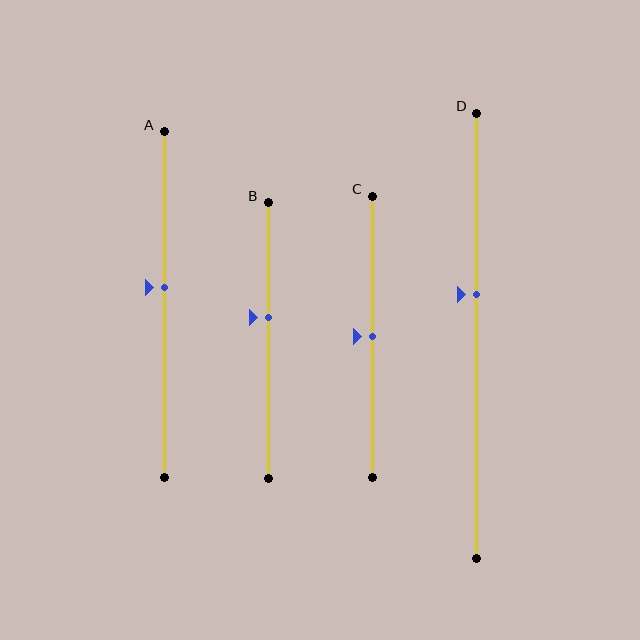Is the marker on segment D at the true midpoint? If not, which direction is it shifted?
No, the marker on segment D is shifted upward by about 9% of the segment length.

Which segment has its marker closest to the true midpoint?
Segment C has its marker closest to the true midpoint.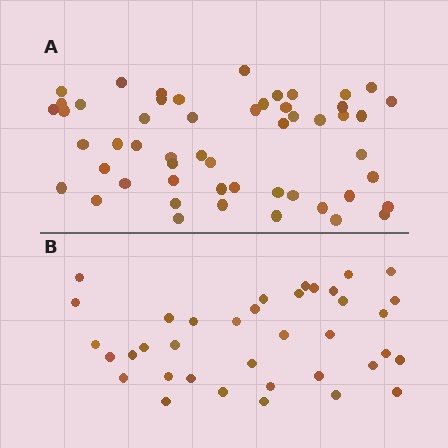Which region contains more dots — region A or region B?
Region A (the top region) has more dots.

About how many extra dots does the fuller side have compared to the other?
Region A has approximately 15 more dots than region B.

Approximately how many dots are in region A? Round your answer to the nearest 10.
About 50 dots. (The exact count is 53, which rounds to 50.)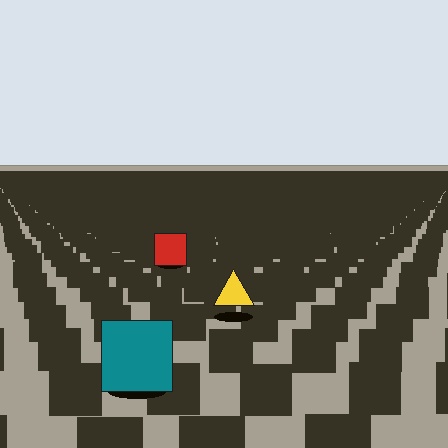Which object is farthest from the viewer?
The red square is farthest from the viewer. It appears smaller and the ground texture around it is denser.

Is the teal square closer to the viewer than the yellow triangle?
Yes. The teal square is closer — you can tell from the texture gradient: the ground texture is coarser near it.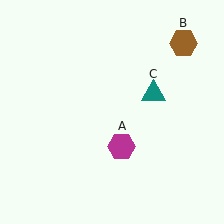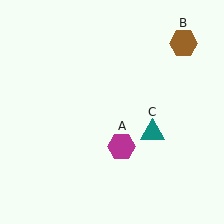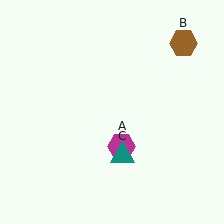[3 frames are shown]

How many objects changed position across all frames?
1 object changed position: teal triangle (object C).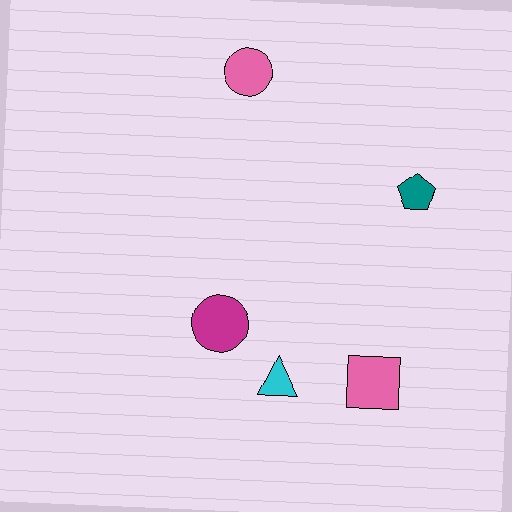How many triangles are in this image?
There is 1 triangle.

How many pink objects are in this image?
There are 2 pink objects.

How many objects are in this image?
There are 5 objects.